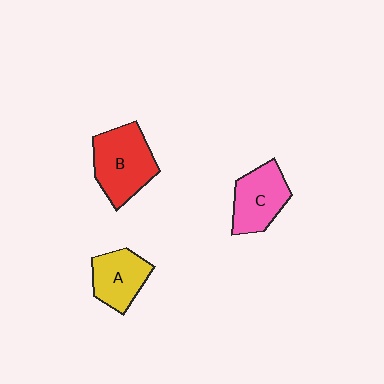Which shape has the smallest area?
Shape A (yellow).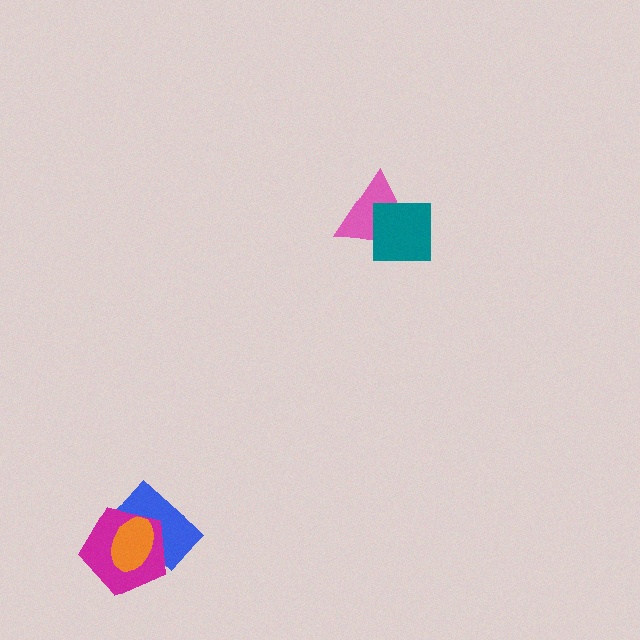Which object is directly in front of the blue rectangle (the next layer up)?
The magenta pentagon is directly in front of the blue rectangle.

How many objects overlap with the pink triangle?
1 object overlaps with the pink triangle.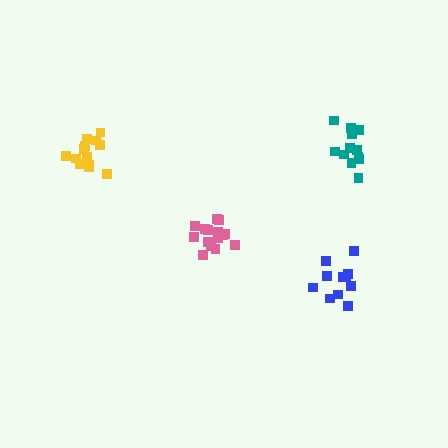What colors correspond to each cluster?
The clusters are colored: yellow, blue, pink, teal.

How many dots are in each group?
Group 1: 15 dots, Group 2: 11 dots, Group 3: 15 dots, Group 4: 12 dots (53 total).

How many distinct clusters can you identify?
There are 4 distinct clusters.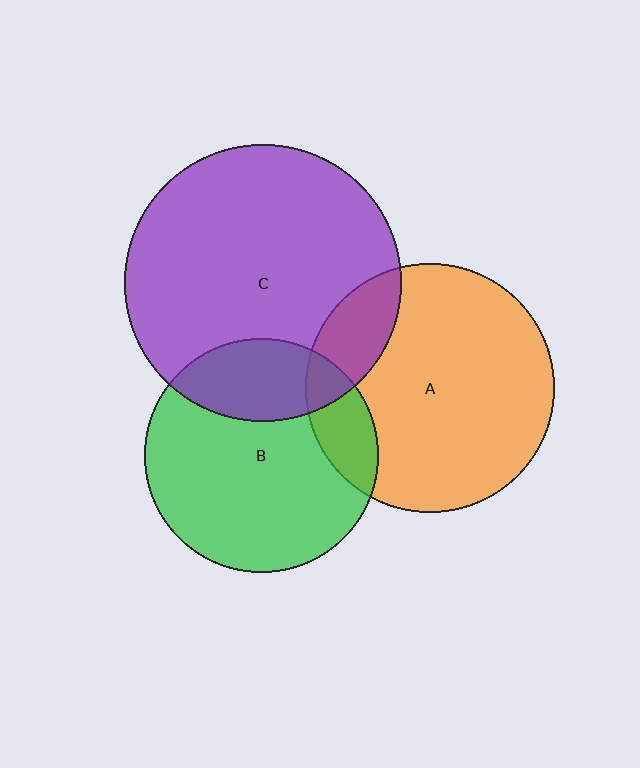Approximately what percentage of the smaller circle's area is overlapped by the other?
Approximately 15%.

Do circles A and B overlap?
Yes.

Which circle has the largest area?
Circle C (purple).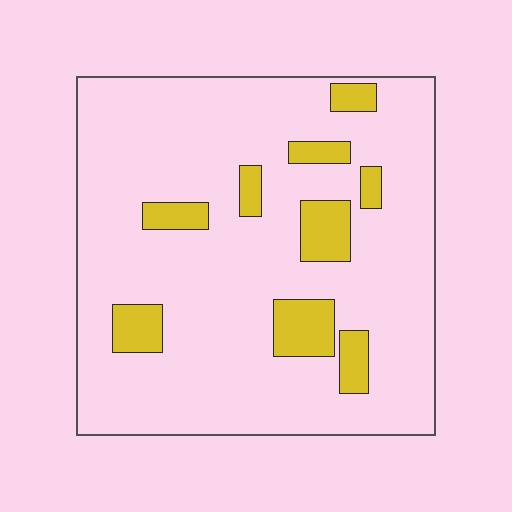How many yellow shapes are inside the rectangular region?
9.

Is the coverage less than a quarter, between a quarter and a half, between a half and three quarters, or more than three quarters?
Less than a quarter.